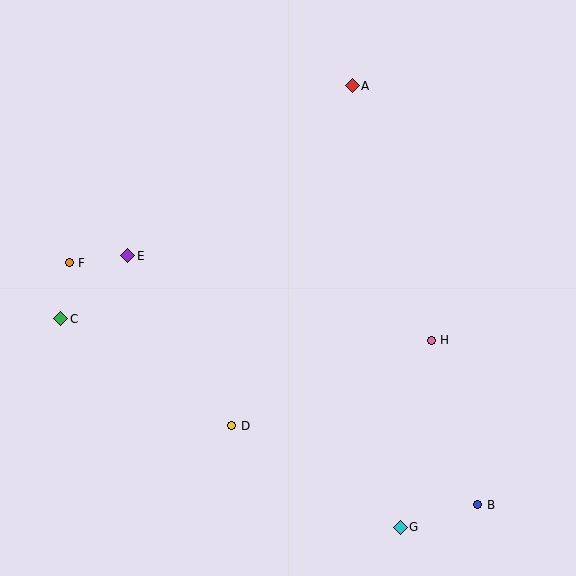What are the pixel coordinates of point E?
Point E is at (128, 256).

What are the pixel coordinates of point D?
Point D is at (232, 426).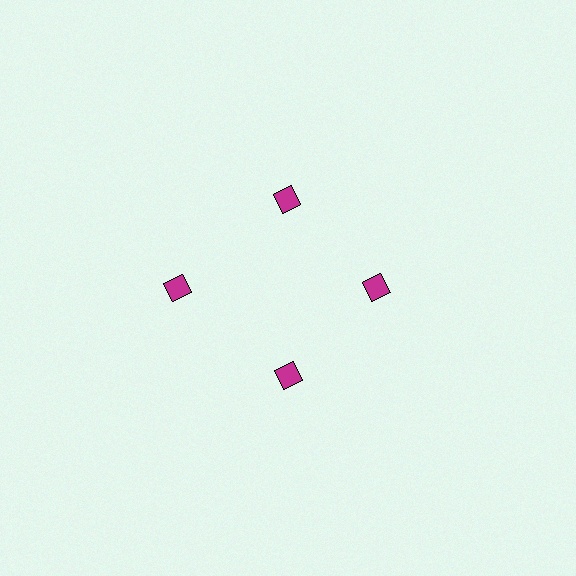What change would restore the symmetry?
The symmetry would be restored by moving it inward, back onto the ring so that all 4 diamonds sit at equal angles and equal distance from the center.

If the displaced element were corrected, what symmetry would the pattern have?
It would have 4-fold rotational symmetry — the pattern would map onto itself every 90 degrees.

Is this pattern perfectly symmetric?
No. The 4 magenta diamonds are arranged in a ring, but one element near the 9 o'clock position is pushed outward from the center, breaking the 4-fold rotational symmetry.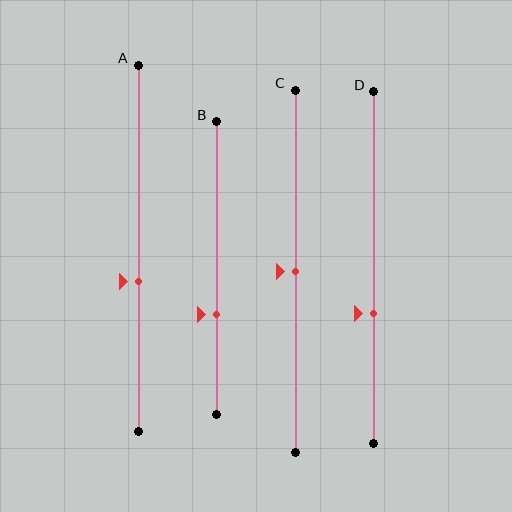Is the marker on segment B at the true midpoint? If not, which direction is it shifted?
No, the marker on segment B is shifted downward by about 16% of the segment length.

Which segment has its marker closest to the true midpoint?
Segment C has its marker closest to the true midpoint.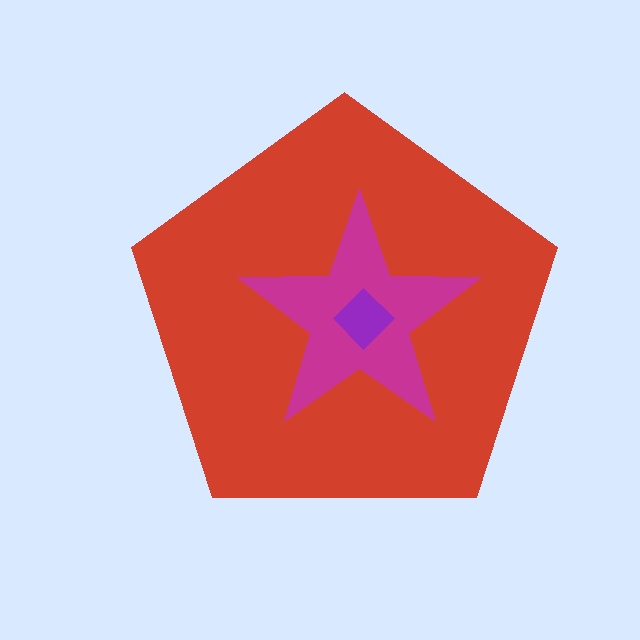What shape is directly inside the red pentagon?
The magenta star.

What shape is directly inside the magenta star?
The purple diamond.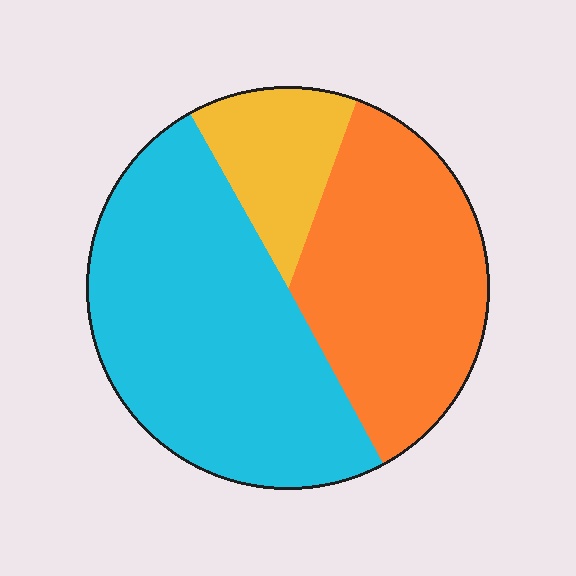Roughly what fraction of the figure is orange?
Orange covers 36% of the figure.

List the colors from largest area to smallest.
From largest to smallest: cyan, orange, yellow.